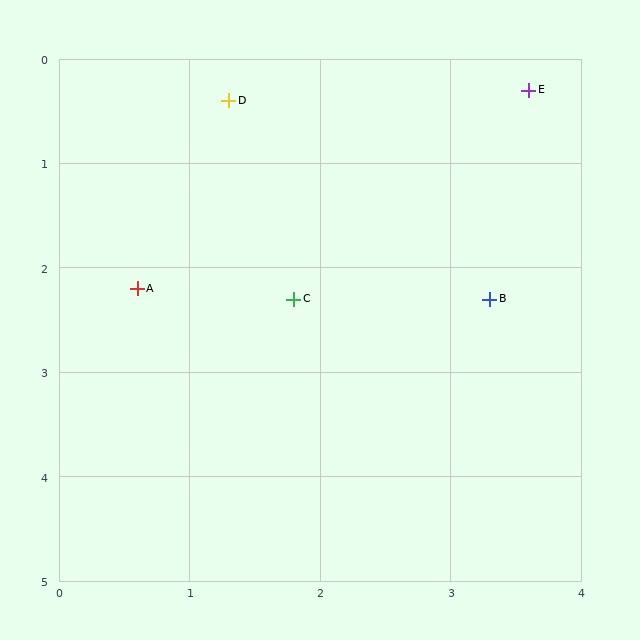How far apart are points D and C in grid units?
Points D and C are about 2.0 grid units apart.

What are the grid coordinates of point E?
Point E is at approximately (3.6, 0.3).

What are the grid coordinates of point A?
Point A is at approximately (0.6, 2.2).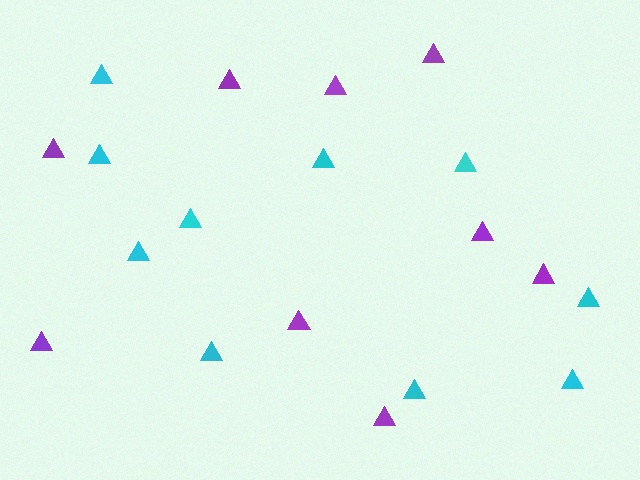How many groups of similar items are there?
There are 2 groups: one group of cyan triangles (10) and one group of purple triangles (9).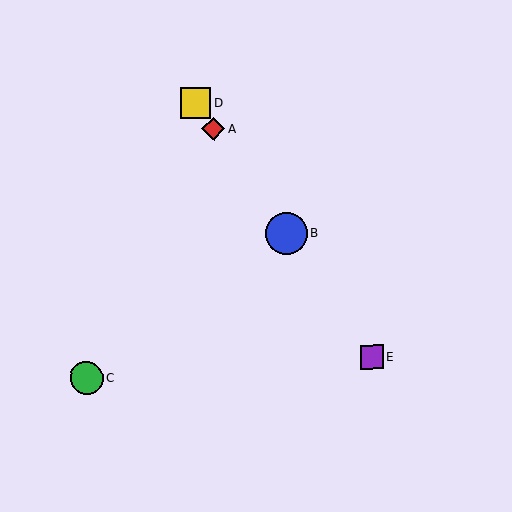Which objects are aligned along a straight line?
Objects A, B, D, E are aligned along a straight line.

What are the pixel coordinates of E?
Object E is at (372, 357).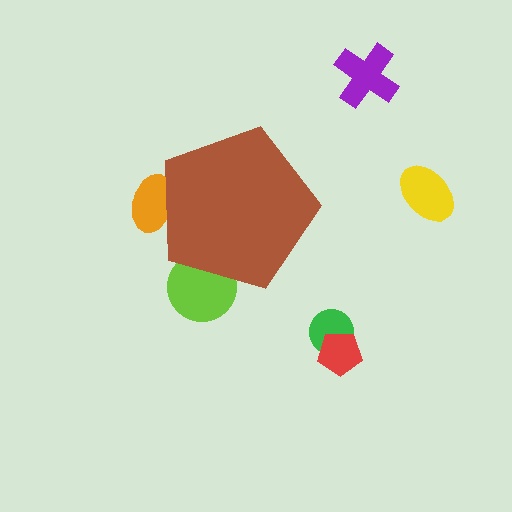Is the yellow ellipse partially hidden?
No, the yellow ellipse is fully visible.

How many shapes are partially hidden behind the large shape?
2 shapes are partially hidden.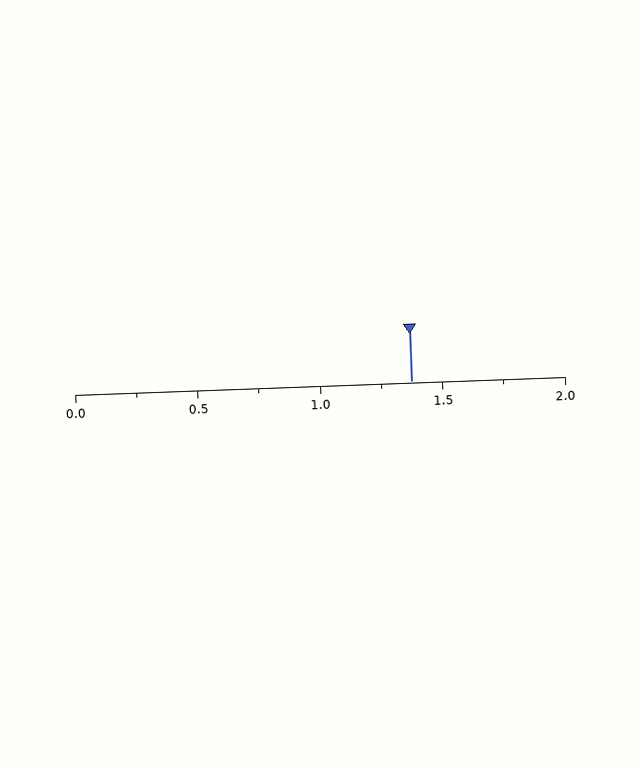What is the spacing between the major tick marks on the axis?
The major ticks are spaced 0.5 apart.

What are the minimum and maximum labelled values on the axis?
The axis runs from 0.0 to 2.0.